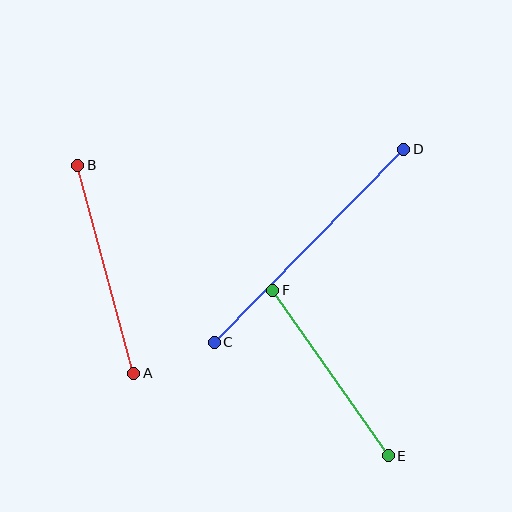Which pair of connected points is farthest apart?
Points C and D are farthest apart.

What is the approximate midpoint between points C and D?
The midpoint is at approximately (309, 246) pixels.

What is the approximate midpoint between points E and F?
The midpoint is at approximately (330, 373) pixels.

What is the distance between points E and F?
The distance is approximately 202 pixels.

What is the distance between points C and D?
The distance is approximately 271 pixels.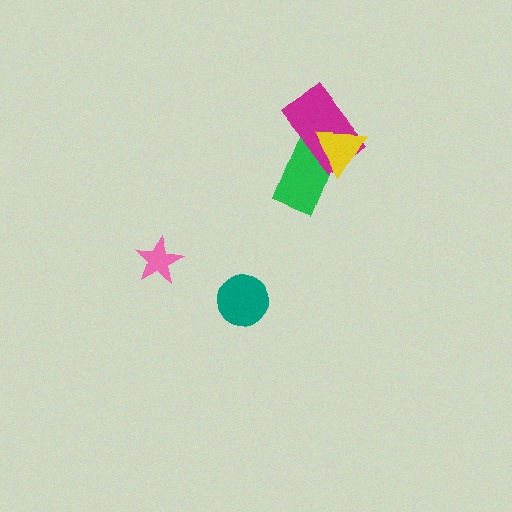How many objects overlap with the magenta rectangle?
2 objects overlap with the magenta rectangle.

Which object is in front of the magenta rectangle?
The yellow triangle is in front of the magenta rectangle.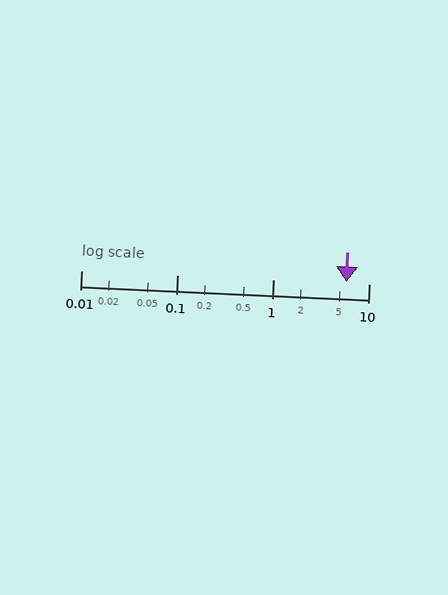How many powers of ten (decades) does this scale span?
The scale spans 3 decades, from 0.01 to 10.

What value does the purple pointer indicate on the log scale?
The pointer indicates approximately 5.8.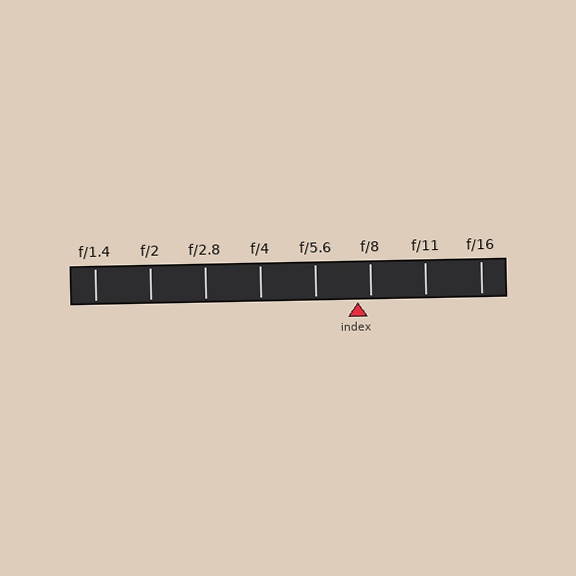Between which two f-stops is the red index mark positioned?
The index mark is between f/5.6 and f/8.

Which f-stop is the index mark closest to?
The index mark is closest to f/8.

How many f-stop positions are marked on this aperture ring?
There are 8 f-stop positions marked.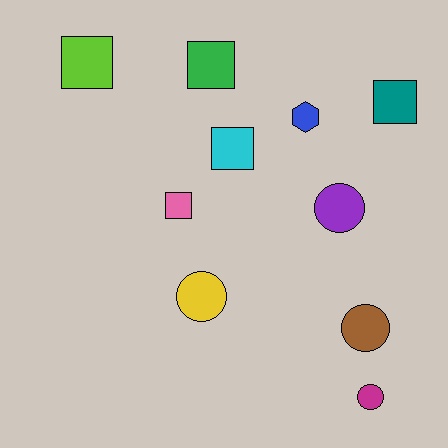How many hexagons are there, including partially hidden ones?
There is 1 hexagon.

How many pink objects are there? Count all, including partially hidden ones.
There is 1 pink object.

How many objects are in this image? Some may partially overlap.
There are 10 objects.